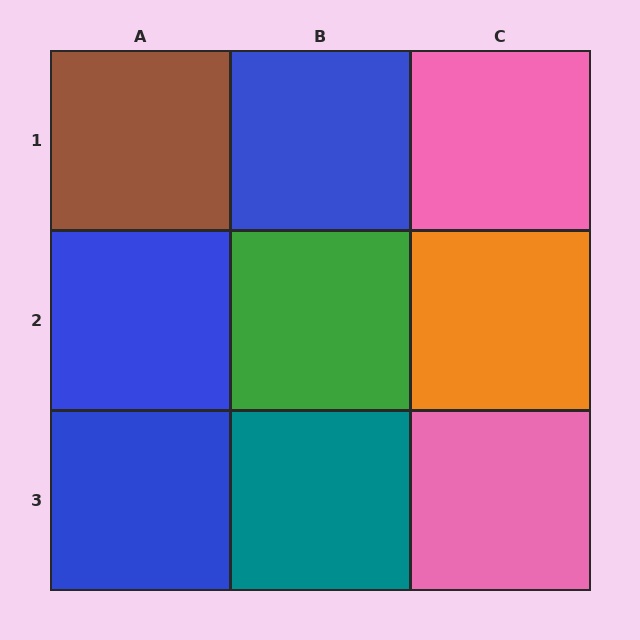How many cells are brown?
1 cell is brown.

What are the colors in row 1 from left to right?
Brown, blue, pink.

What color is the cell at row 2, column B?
Green.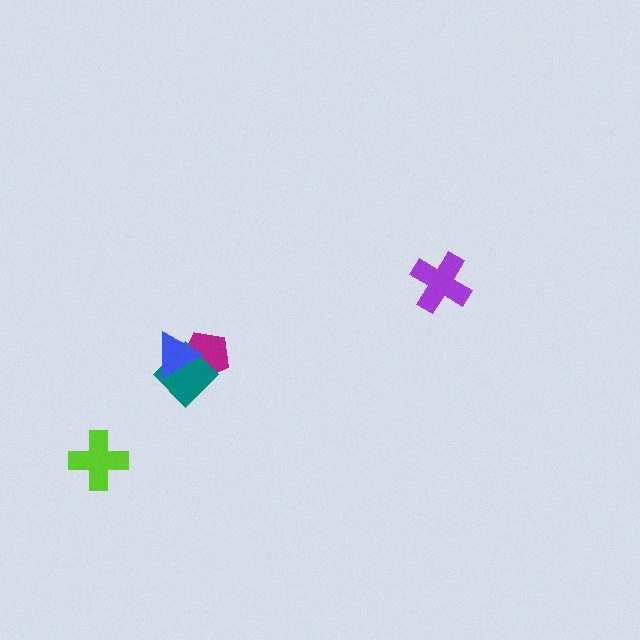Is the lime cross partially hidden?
No, no other shape covers it.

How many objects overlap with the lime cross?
0 objects overlap with the lime cross.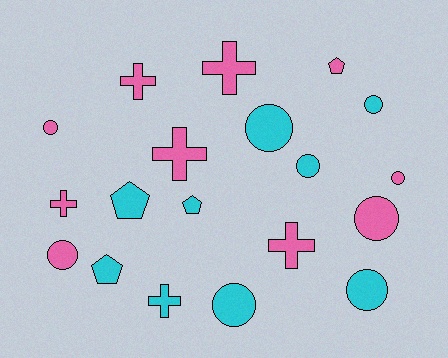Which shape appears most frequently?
Circle, with 9 objects.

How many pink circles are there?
There are 4 pink circles.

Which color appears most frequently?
Pink, with 10 objects.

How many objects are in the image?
There are 19 objects.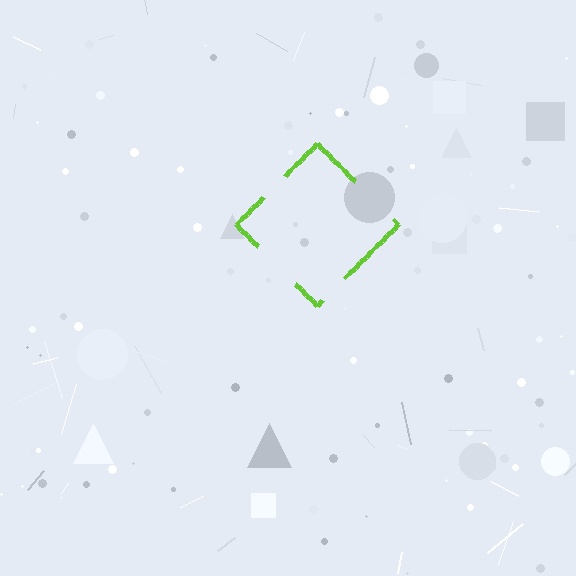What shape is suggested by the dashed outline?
The dashed outline suggests a diamond.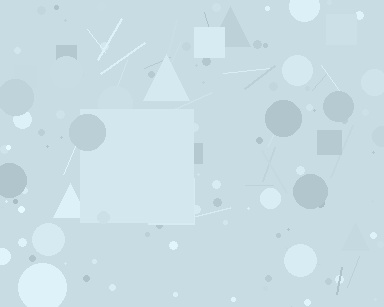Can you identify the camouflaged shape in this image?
The camouflaged shape is a square.